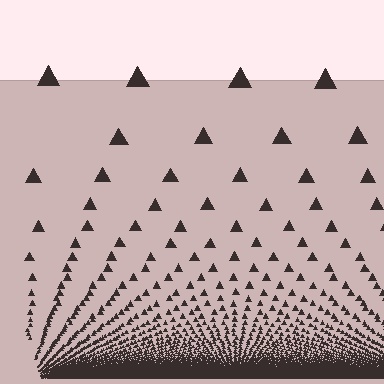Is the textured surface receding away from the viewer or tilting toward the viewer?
The surface appears to tilt toward the viewer. Texture elements get larger and sparser toward the top.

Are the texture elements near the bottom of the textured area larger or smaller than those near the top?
Smaller. The gradient is inverted — elements near the bottom are smaller and denser.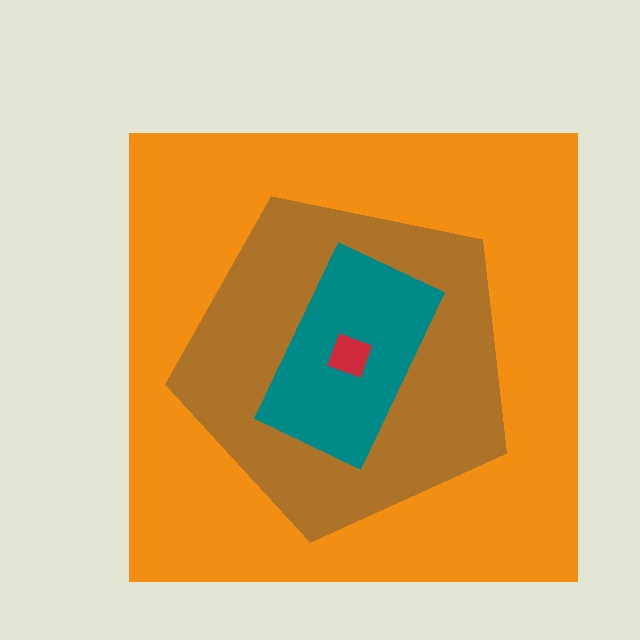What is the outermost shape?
The orange square.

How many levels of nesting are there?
4.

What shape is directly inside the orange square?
The brown pentagon.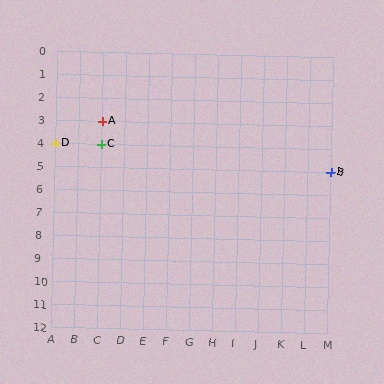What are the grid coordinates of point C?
Point C is at grid coordinates (C, 4).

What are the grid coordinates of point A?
Point A is at grid coordinates (C, 3).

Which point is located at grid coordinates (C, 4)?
Point C is at (C, 4).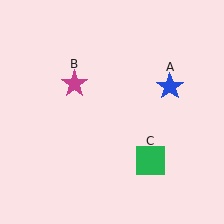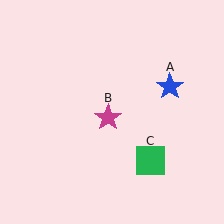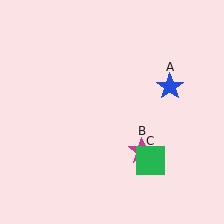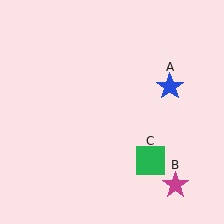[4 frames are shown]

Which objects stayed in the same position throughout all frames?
Blue star (object A) and green square (object C) remained stationary.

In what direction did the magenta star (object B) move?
The magenta star (object B) moved down and to the right.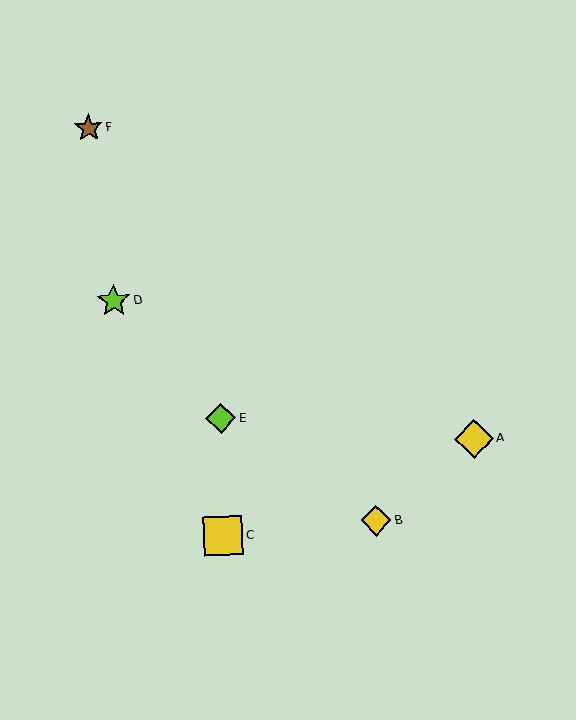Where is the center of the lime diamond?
The center of the lime diamond is at (221, 419).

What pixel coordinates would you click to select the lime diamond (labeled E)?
Click at (221, 419) to select the lime diamond E.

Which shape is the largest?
The yellow square (labeled C) is the largest.